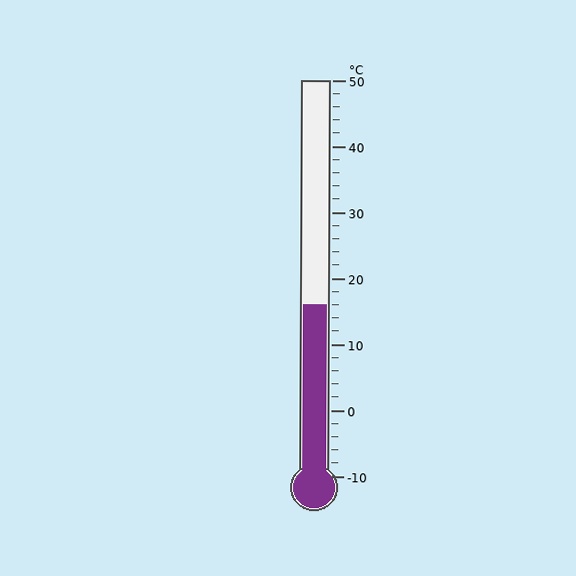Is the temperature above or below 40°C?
The temperature is below 40°C.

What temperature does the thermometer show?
The thermometer shows approximately 16°C.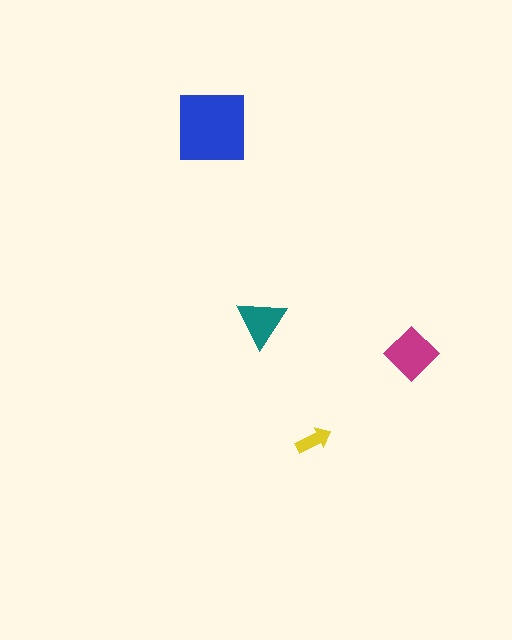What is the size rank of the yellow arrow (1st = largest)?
4th.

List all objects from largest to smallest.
The blue square, the magenta diamond, the teal triangle, the yellow arrow.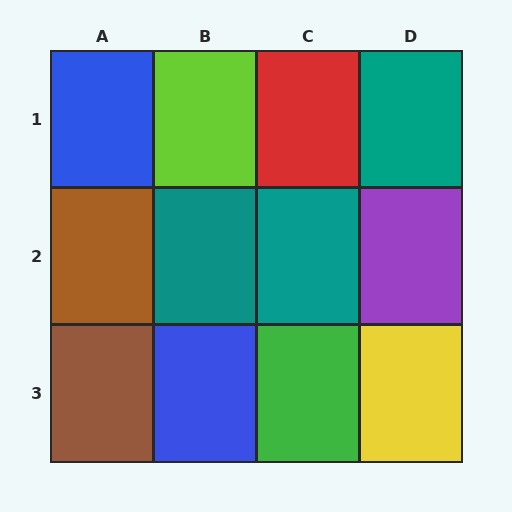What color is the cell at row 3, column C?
Green.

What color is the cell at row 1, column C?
Red.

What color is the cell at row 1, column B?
Lime.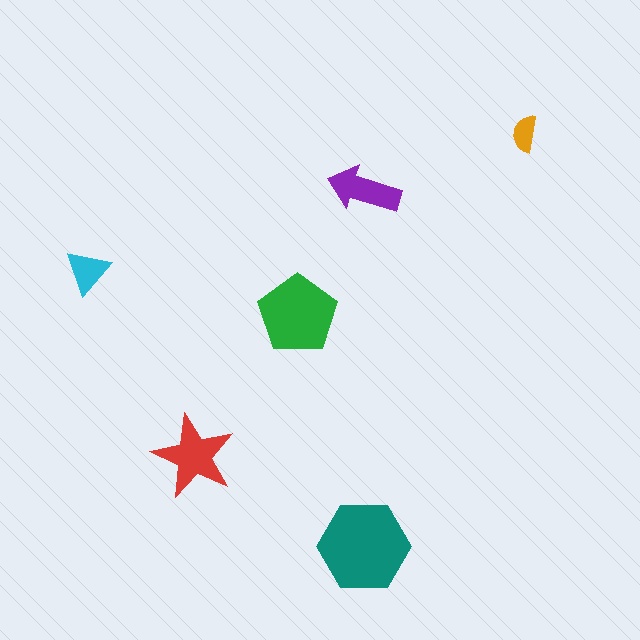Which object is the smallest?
The orange semicircle.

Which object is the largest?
The teal hexagon.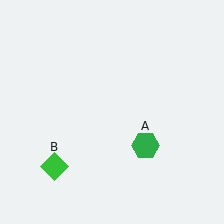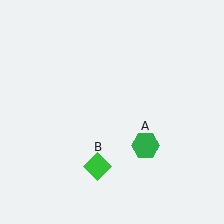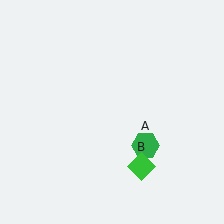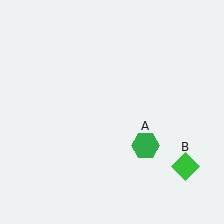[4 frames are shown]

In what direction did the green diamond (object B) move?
The green diamond (object B) moved right.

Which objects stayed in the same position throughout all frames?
Green hexagon (object A) remained stationary.